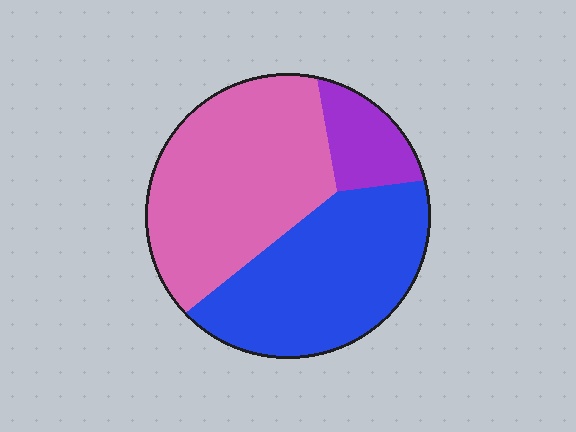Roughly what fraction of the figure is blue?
Blue covers 41% of the figure.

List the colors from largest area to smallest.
From largest to smallest: pink, blue, purple.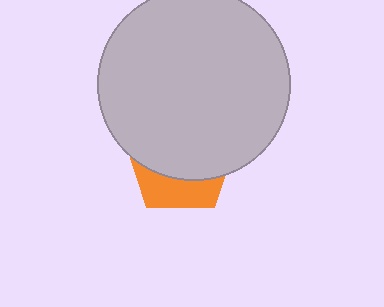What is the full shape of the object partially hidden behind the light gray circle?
The partially hidden object is an orange pentagon.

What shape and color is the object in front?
The object in front is a light gray circle.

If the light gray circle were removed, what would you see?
You would see the complete orange pentagon.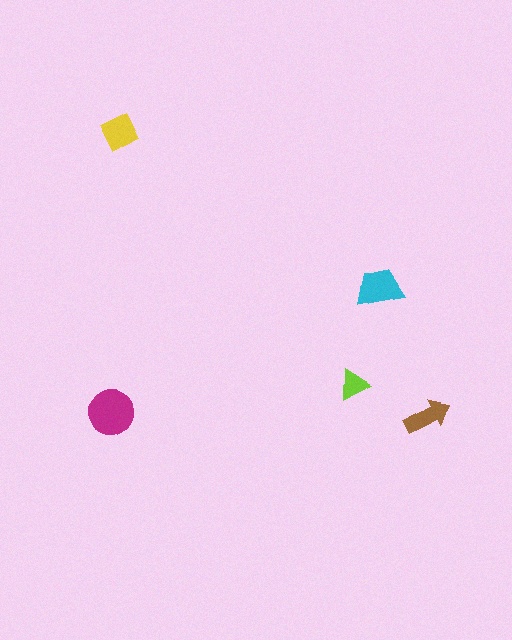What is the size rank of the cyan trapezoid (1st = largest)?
2nd.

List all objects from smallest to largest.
The lime triangle, the brown arrow, the yellow diamond, the cyan trapezoid, the magenta circle.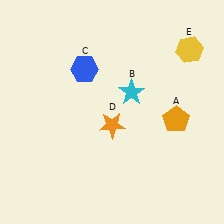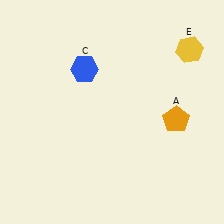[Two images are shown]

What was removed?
The orange star (D), the cyan star (B) were removed in Image 2.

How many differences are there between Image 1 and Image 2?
There are 2 differences between the two images.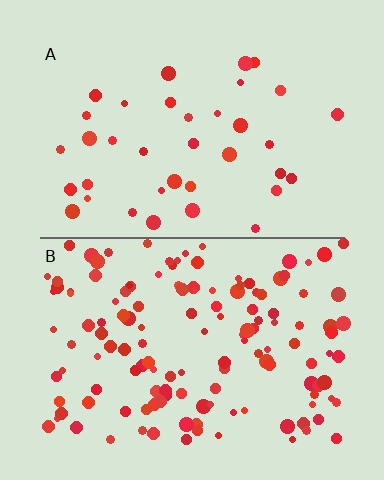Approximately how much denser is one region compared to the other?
Approximately 3.8× — region B over region A.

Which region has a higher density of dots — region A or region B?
B (the bottom).